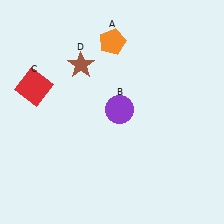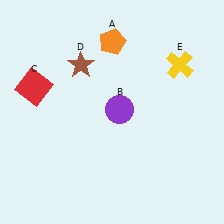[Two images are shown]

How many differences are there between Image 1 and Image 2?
There is 1 difference between the two images.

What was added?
A yellow cross (E) was added in Image 2.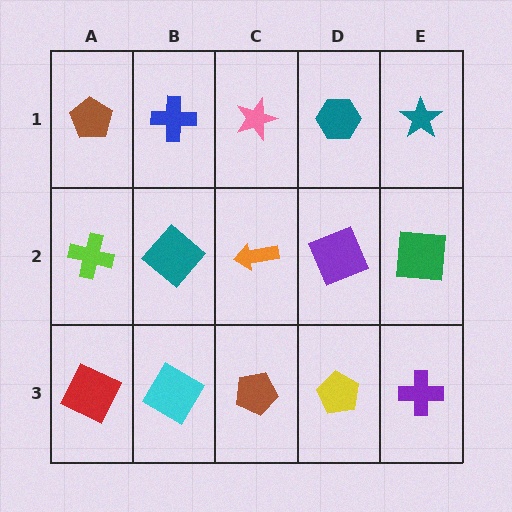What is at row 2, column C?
An orange arrow.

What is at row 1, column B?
A blue cross.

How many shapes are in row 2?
5 shapes.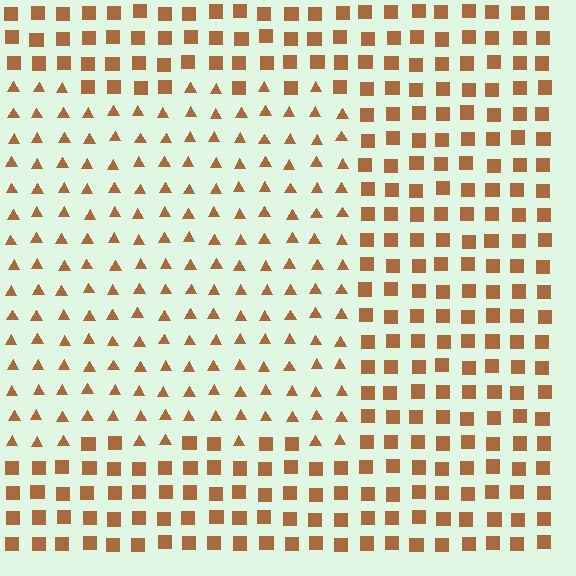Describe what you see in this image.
The image is filled with small brown elements arranged in a uniform grid. A rectangle-shaped region contains triangles, while the surrounding area contains squares. The boundary is defined purely by the change in element shape.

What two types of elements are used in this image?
The image uses triangles inside the rectangle region and squares outside it.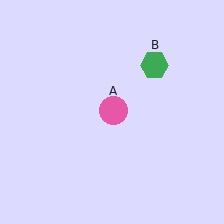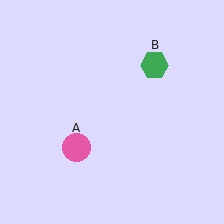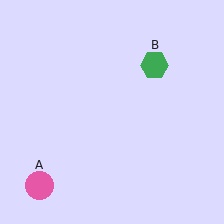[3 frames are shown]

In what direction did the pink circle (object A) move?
The pink circle (object A) moved down and to the left.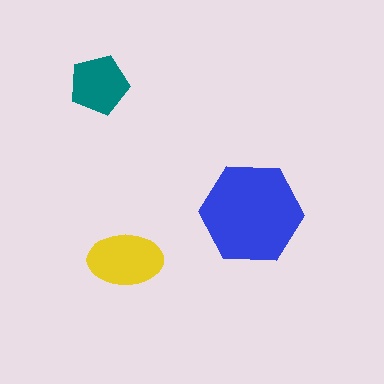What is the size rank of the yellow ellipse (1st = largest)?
2nd.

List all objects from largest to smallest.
The blue hexagon, the yellow ellipse, the teal pentagon.